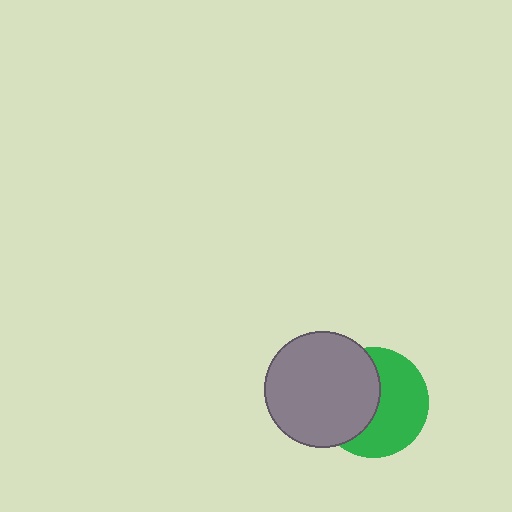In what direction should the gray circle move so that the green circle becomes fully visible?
The gray circle should move left. That is the shortest direction to clear the overlap and leave the green circle fully visible.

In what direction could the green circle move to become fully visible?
The green circle could move right. That would shift it out from behind the gray circle entirely.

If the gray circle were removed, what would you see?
You would see the complete green circle.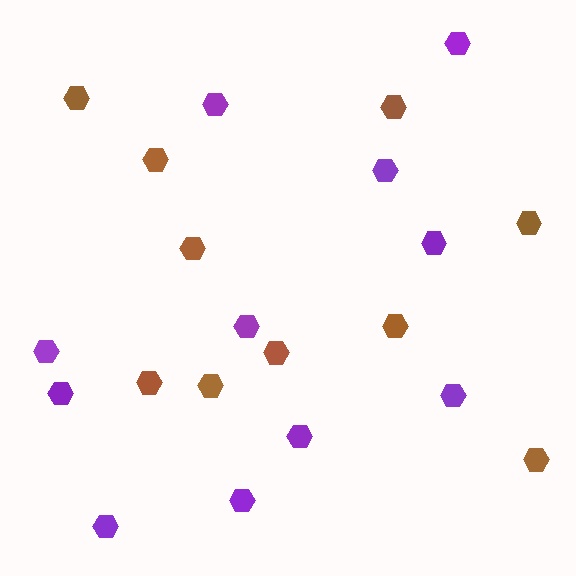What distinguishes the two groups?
There are 2 groups: one group of brown hexagons (10) and one group of purple hexagons (11).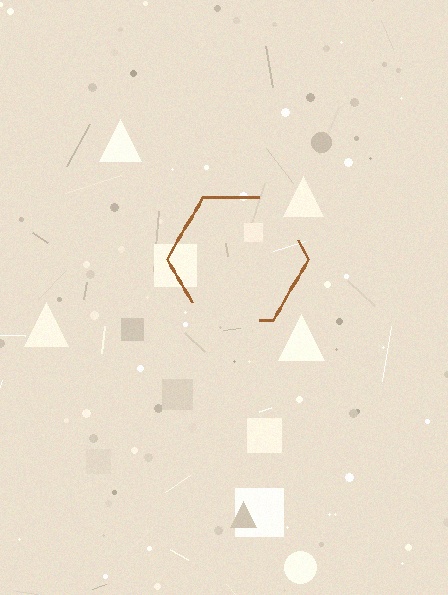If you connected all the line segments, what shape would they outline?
They would outline a hexagon.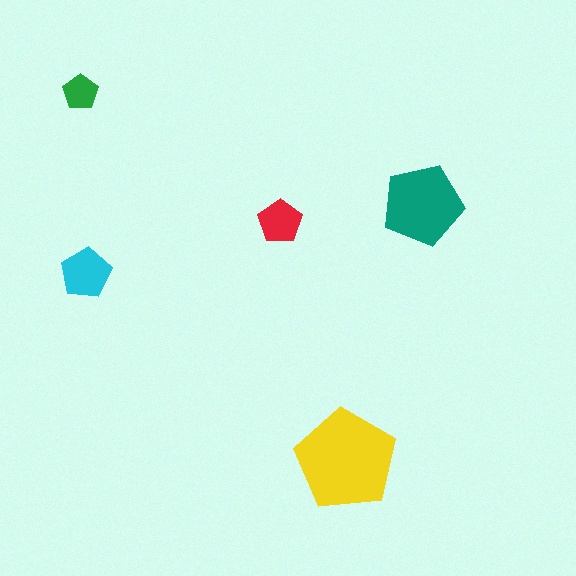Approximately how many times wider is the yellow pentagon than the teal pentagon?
About 1.5 times wider.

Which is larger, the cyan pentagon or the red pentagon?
The cyan one.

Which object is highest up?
The green pentagon is topmost.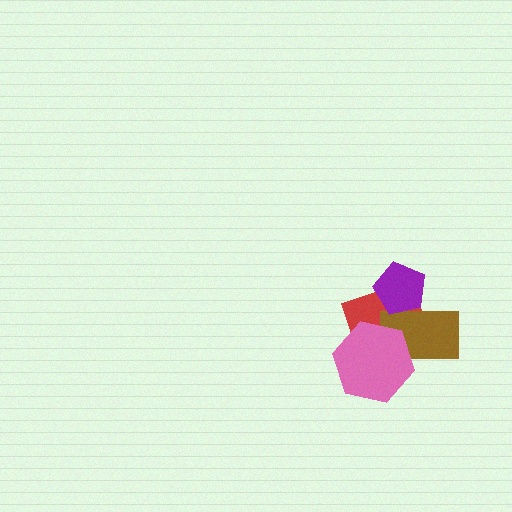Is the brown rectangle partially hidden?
Yes, it is partially covered by another shape.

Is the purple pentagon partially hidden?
No, no other shape covers it.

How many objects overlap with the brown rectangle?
3 objects overlap with the brown rectangle.